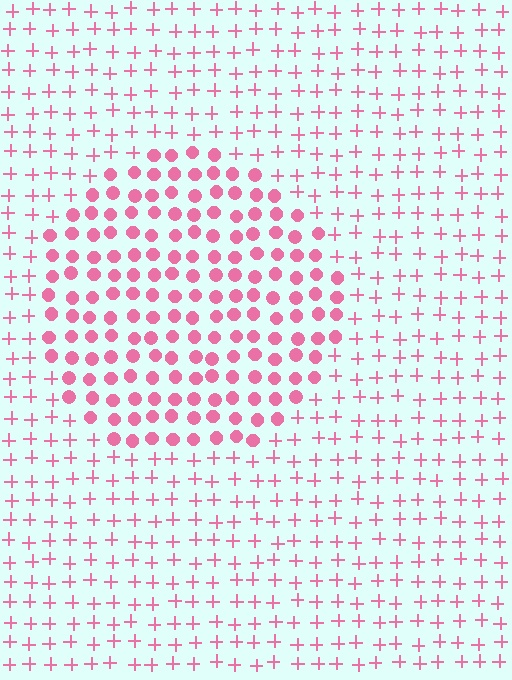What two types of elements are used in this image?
The image uses circles inside the circle region and plus signs outside it.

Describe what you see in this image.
The image is filled with small pink elements arranged in a uniform grid. A circle-shaped region contains circles, while the surrounding area contains plus signs. The boundary is defined purely by the change in element shape.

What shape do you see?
I see a circle.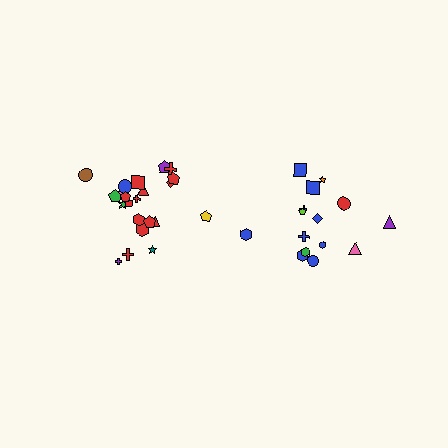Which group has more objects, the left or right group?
The left group.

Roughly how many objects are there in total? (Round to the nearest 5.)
Roughly 35 objects in total.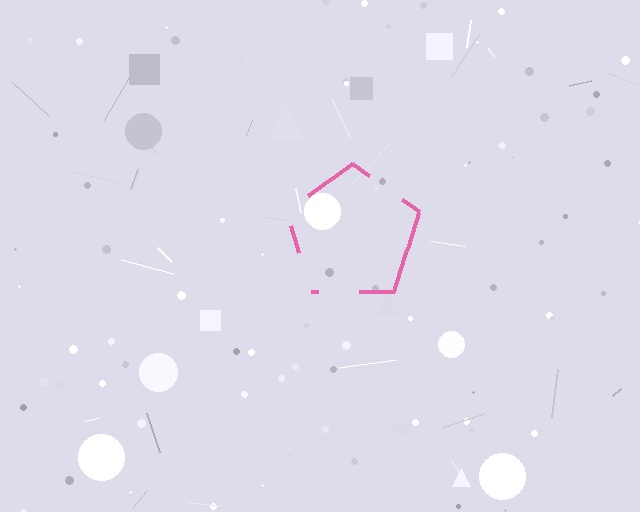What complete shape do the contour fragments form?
The contour fragments form a pentagon.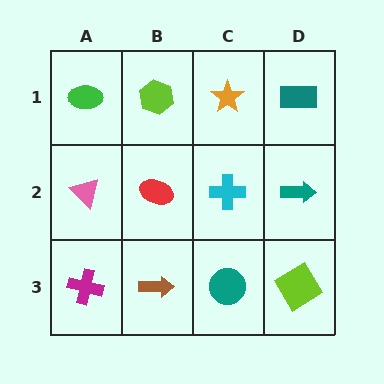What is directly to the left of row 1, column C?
A lime hexagon.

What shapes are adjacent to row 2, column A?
A green ellipse (row 1, column A), a magenta cross (row 3, column A), a red ellipse (row 2, column B).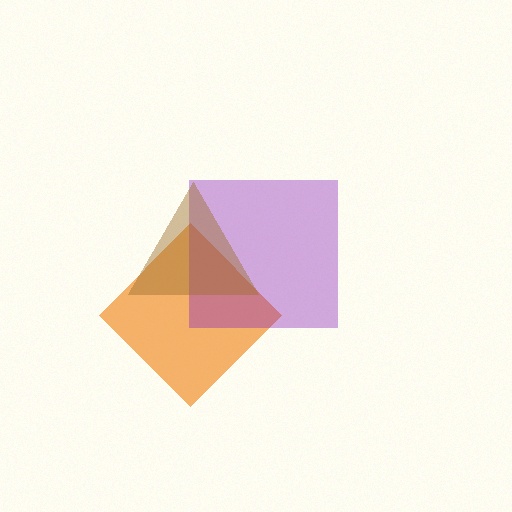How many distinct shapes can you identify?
There are 3 distinct shapes: an orange diamond, a purple square, a brown triangle.